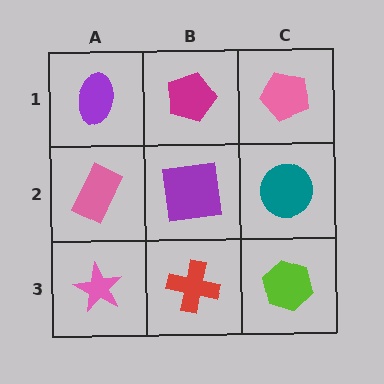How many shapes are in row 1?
3 shapes.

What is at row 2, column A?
A pink rectangle.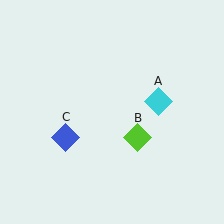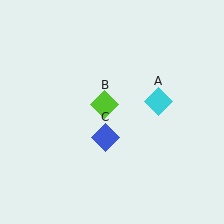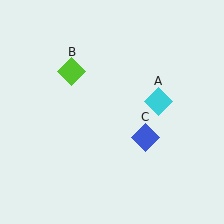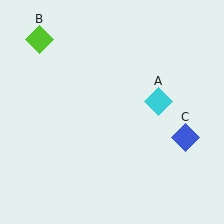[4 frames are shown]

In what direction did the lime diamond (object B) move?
The lime diamond (object B) moved up and to the left.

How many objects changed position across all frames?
2 objects changed position: lime diamond (object B), blue diamond (object C).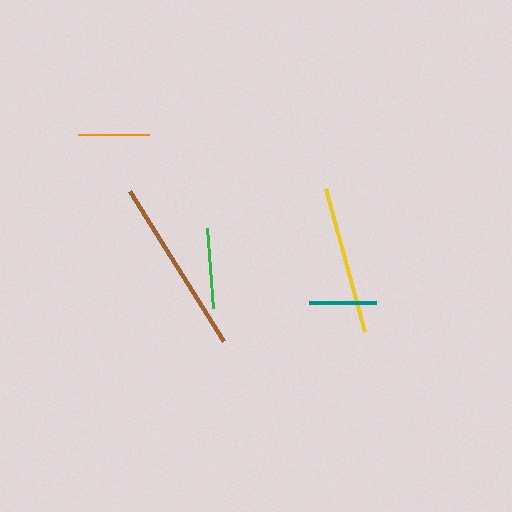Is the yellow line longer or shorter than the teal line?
The yellow line is longer than the teal line.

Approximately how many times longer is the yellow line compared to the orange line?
The yellow line is approximately 2.1 times the length of the orange line.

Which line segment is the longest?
The brown line is the longest at approximately 177 pixels.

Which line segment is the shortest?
The teal line is the shortest at approximately 67 pixels.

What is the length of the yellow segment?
The yellow segment is approximately 149 pixels long.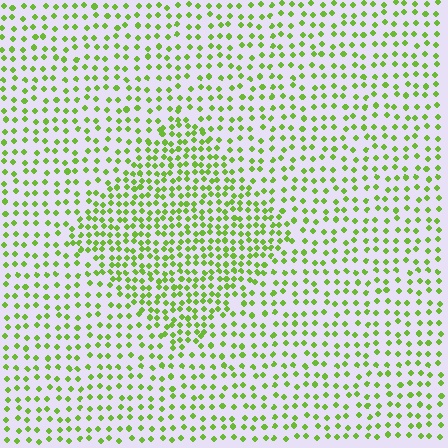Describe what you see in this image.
The image contains small lime elements arranged at two different densities. A diamond-shaped region is visible where the elements are more densely packed than the surrounding area.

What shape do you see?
I see a diamond.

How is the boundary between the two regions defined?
The boundary is defined by a change in element density (approximately 1.8x ratio). All elements are the same color, size, and shape.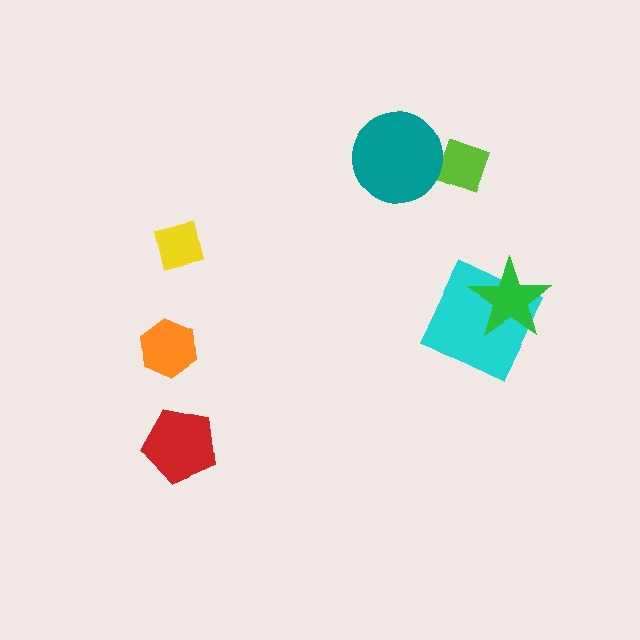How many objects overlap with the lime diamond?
1 object overlaps with the lime diamond.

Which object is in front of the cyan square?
The green star is in front of the cyan square.